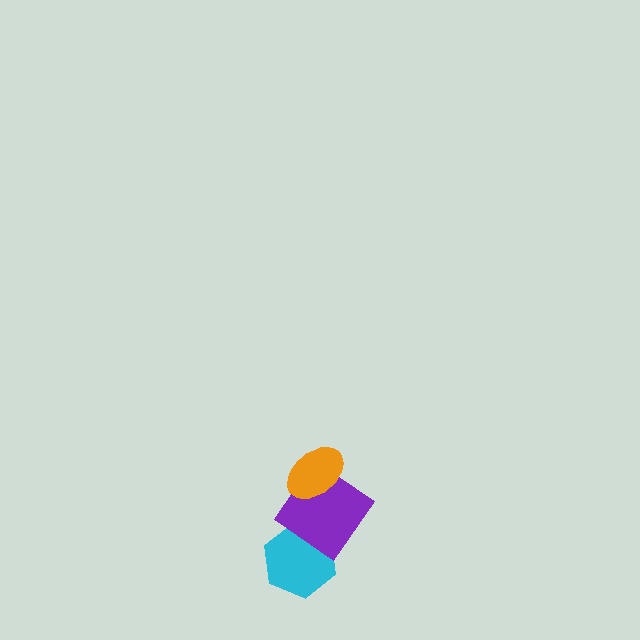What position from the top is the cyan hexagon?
The cyan hexagon is 3rd from the top.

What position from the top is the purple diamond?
The purple diamond is 2nd from the top.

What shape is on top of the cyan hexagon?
The purple diamond is on top of the cyan hexagon.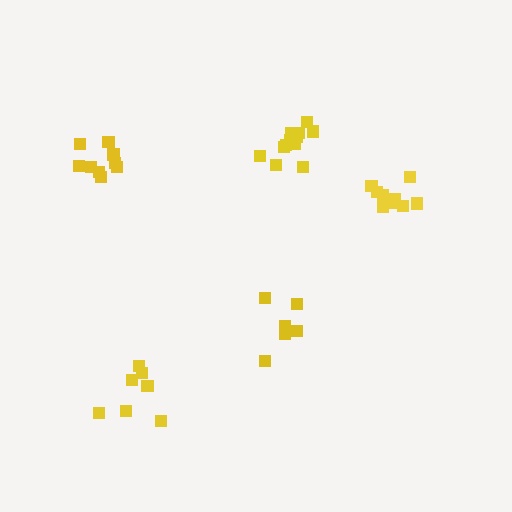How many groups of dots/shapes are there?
There are 5 groups.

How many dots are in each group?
Group 1: 6 dots, Group 2: 7 dots, Group 3: 12 dots, Group 4: 9 dots, Group 5: 9 dots (43 total).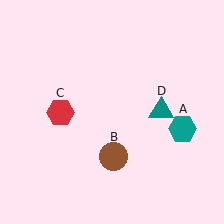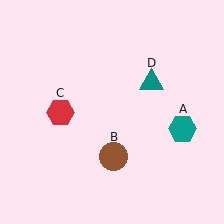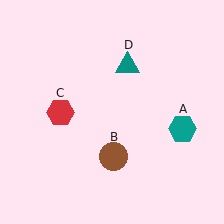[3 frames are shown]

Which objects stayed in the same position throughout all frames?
Teal hexagon (object A) and brown circle (object B) and red hexagon (object C) remained stationary.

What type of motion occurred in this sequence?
The teal triangle (object D) rotated counterclockwise around the center of the scene.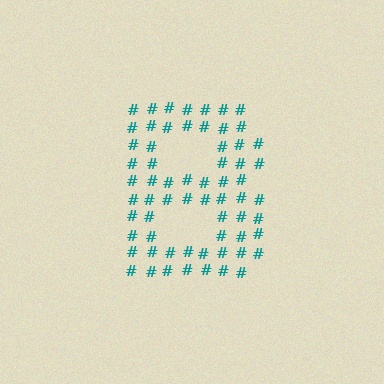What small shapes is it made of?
It is made of small hash symbols.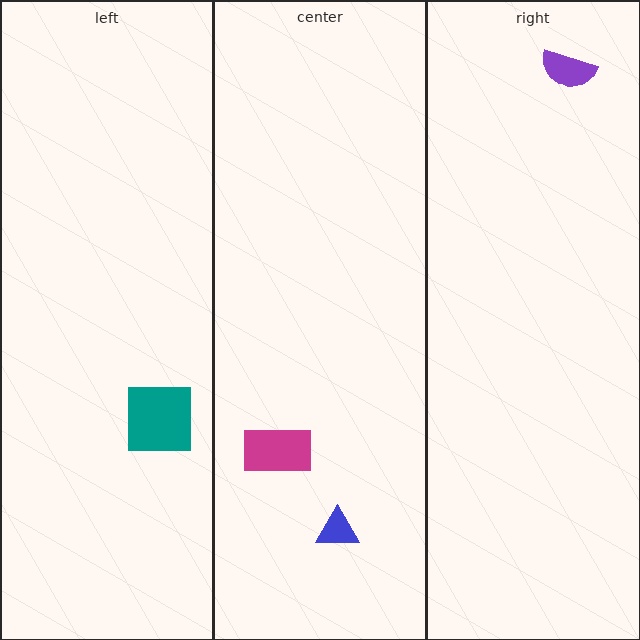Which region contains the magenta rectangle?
The center region.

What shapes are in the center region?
The magenta rectangle, the blue triangle.